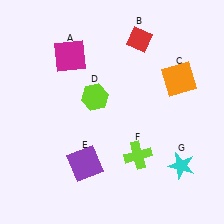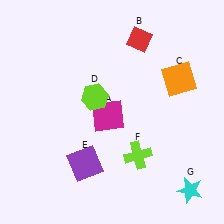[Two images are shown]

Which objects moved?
The objects that moved are: the magenta square (A), the cyan star (G).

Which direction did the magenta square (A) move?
The magenta square (A) moved down.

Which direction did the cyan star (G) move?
The cyan star (G) moved down.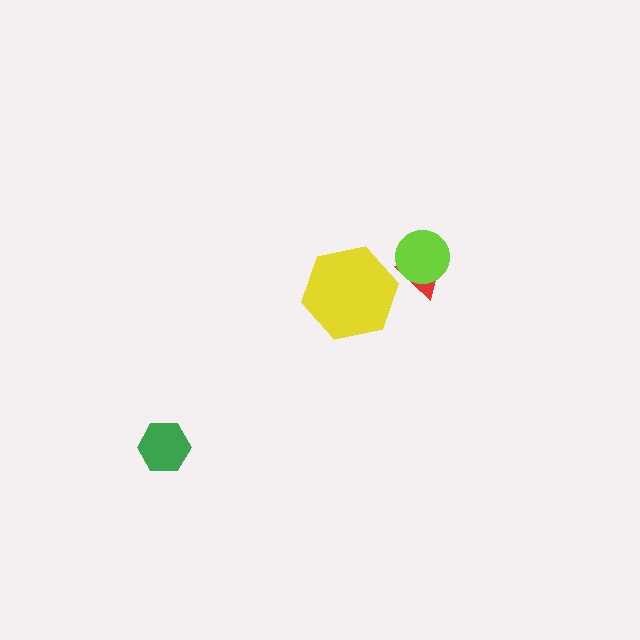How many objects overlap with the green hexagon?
0 objects overlap with the green hexagon.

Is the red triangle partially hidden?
Yes, it is partially covered by another shape.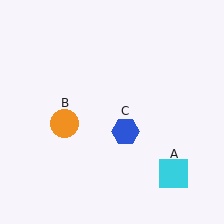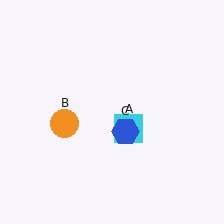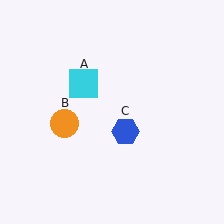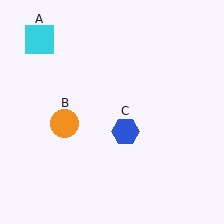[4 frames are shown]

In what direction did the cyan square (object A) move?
The cyan square (object A) moved up and to the left.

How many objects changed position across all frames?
1 object changed position: cyan square (object A).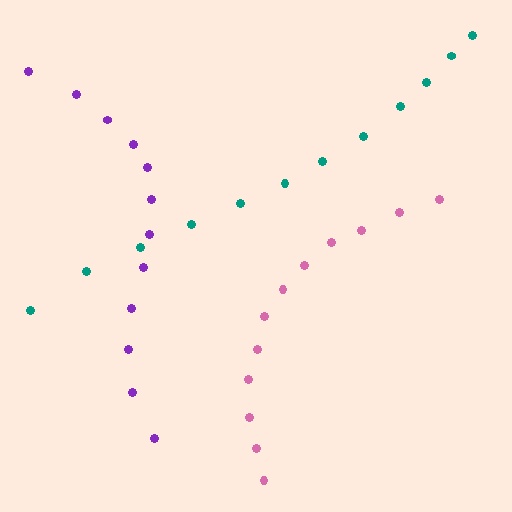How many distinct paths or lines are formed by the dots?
There are 3 distinct paths.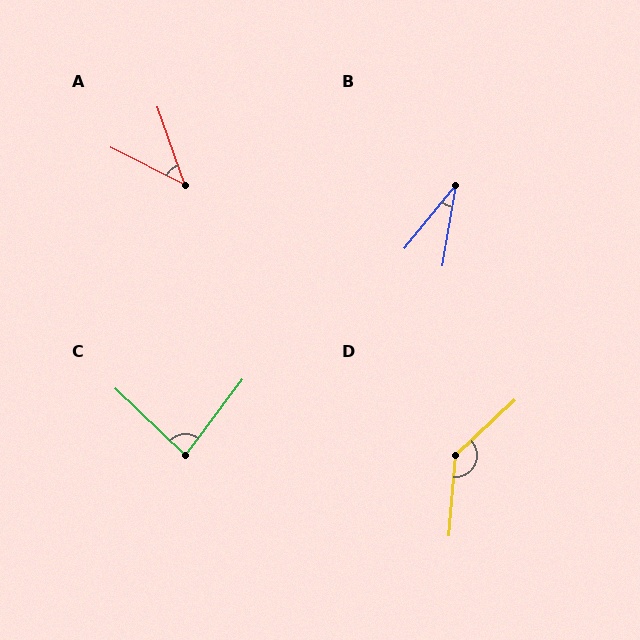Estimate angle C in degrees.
Approximately 83 degrees.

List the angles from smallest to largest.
B (29°), A (44°), C (83°), D (138°).